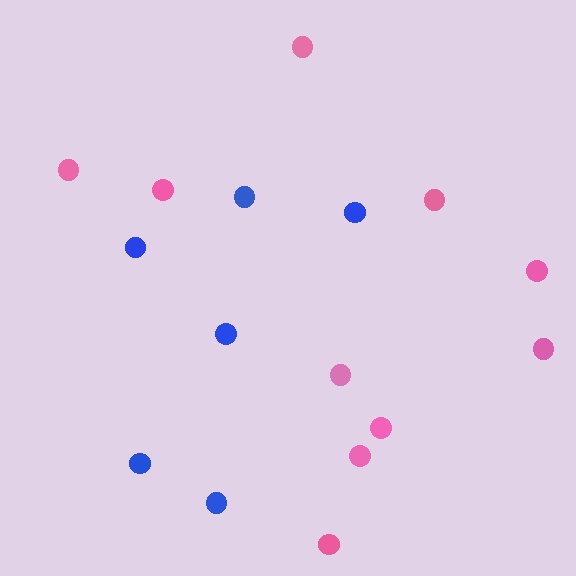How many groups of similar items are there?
There are 2 groups: one group of pink circles (10) and one group of blue circles (6).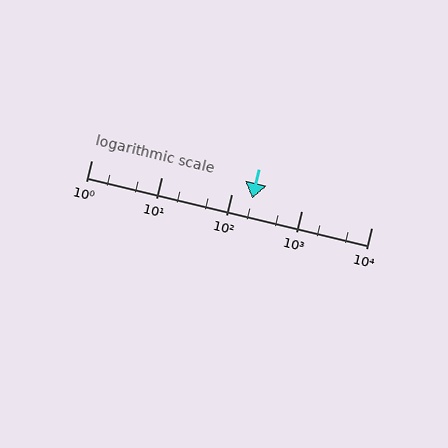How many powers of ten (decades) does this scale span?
The scale spans 4 decades, from 1 to 10000.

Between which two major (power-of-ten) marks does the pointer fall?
The pointer is between 100 and 1000.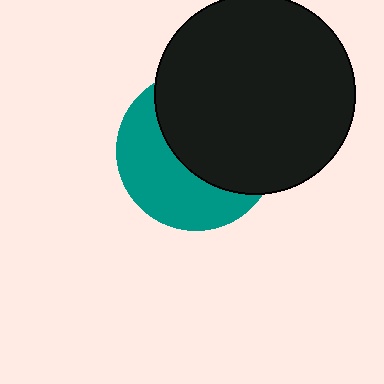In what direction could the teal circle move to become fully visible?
The teal circle could move toward the lower-left. That would shift it out from behind the black circle entirely.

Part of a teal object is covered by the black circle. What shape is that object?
It is a circle.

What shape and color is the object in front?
The object in front is a black circle.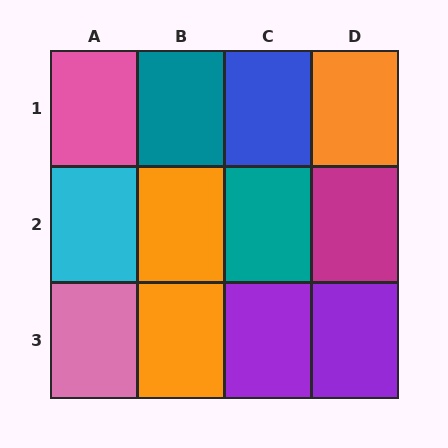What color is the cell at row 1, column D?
Orange.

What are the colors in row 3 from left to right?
Pink, orange, purple, purple.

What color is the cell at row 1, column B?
Teal.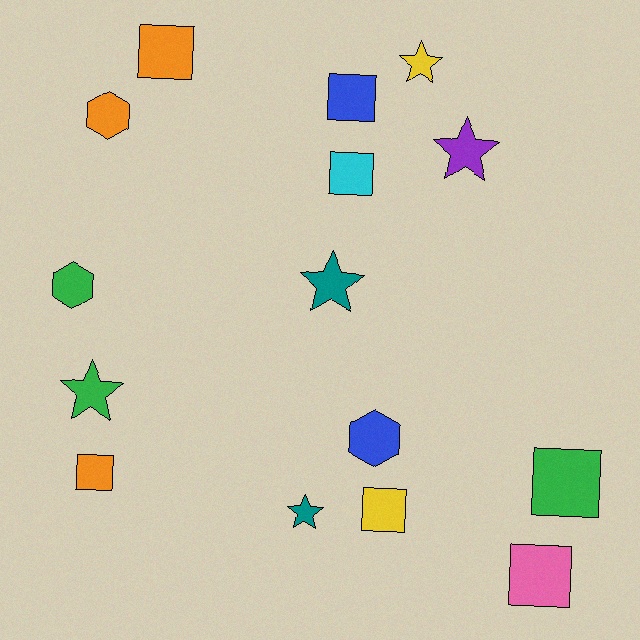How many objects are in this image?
There are 15 objects.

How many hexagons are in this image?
There are 3 hexagons.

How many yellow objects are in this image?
There are 2 yellow objects.